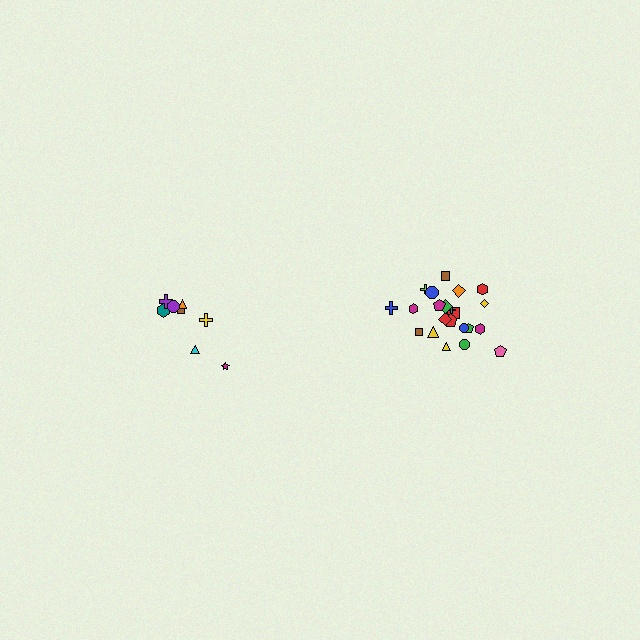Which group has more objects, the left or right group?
The right group.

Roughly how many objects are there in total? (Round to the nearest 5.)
Roughly 30 objects in total.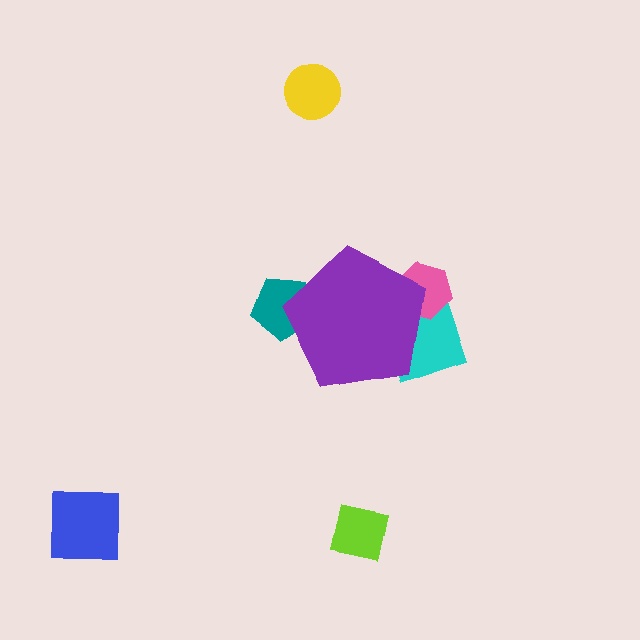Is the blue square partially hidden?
No, the blue square is fully visible.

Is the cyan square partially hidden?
Yes, the cyan square is partially hidden behind the purple pentagon.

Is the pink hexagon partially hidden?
Yes, the pink hexagon is partially hidden behind the purple pentagon.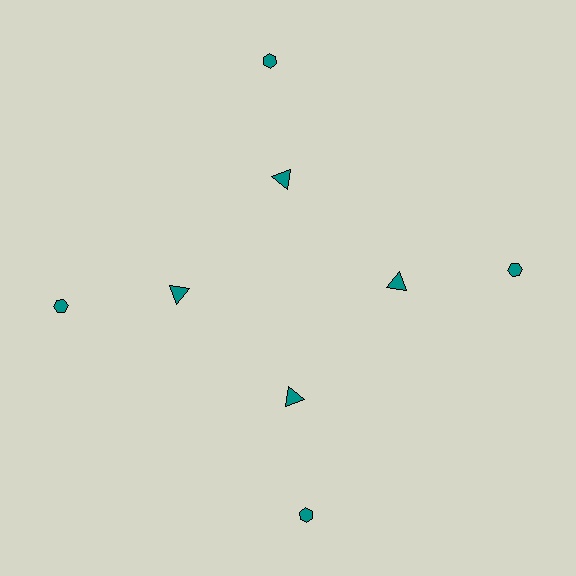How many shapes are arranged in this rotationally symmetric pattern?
There are 8 shapes, arranged in 4 groups of 2.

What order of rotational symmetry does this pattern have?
This pattern has 4-fold rotational symmetry.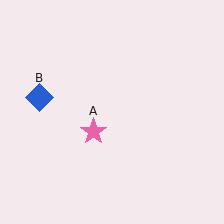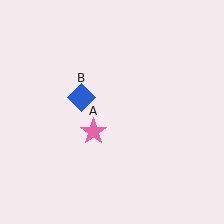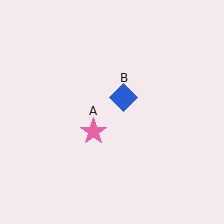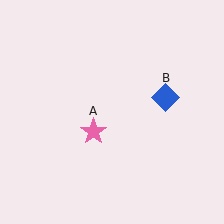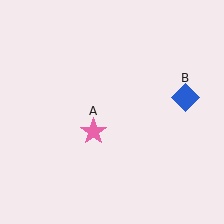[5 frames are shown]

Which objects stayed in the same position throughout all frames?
Pink star (object A) remained stationary.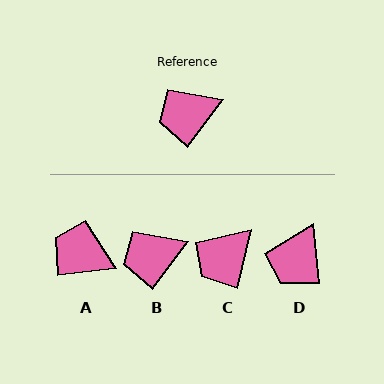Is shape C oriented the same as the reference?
No, it is off by about 23 degrees.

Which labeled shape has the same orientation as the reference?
B.